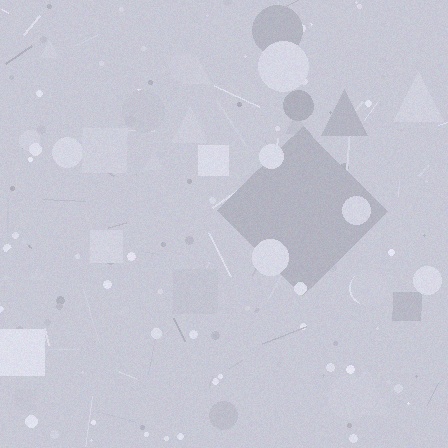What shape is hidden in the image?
A diamond is hidden in the image.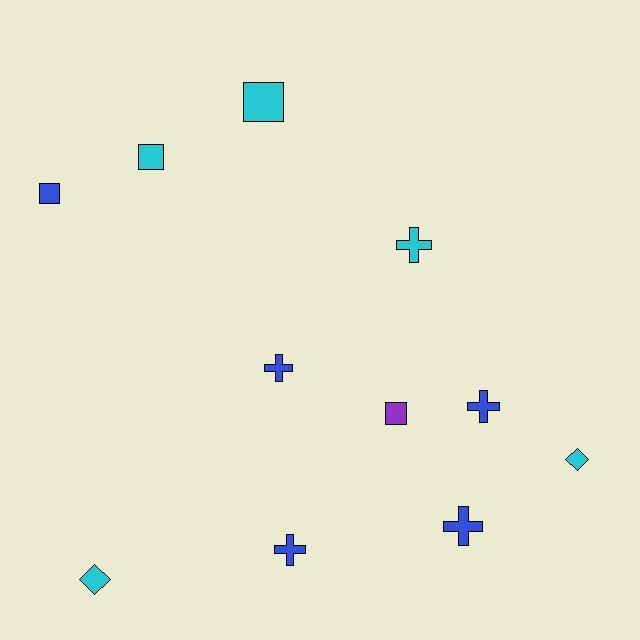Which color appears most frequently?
Blue, with 5 objects.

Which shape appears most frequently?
Cross, with 5 objects.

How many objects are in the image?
There are 11 objects.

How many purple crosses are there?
There are no purple crosses.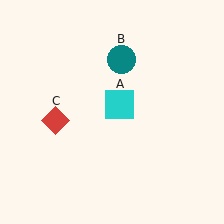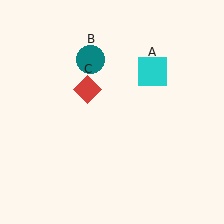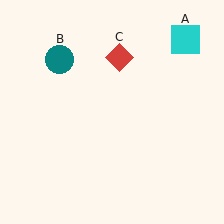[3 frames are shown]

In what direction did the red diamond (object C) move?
The red diamond (object C) moved up and to the right.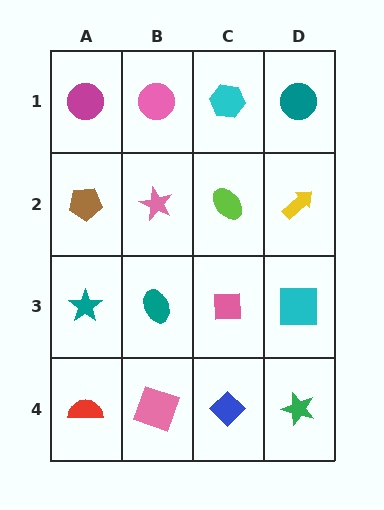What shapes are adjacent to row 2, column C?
A cyan hexagon (row 1, column C), a pink square (row 3, column C), a pink star (row 2, column B), a yellow arrow (row 2, column D).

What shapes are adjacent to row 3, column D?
A yellow arrow (row 2, column D), a green star (row 4, column D), a pink square (row 3, column C).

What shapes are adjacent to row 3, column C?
A lime ellipse (row 2, column C), a blue diamond (row 4, column C), a teal ellipse (row 3, column B), a cyan square (row 3, column D).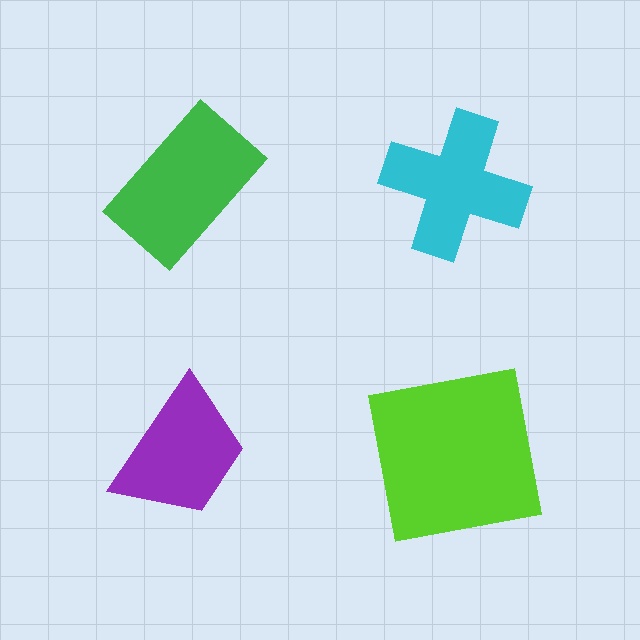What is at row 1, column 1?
A green rectangle.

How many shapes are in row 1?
2 shapes.